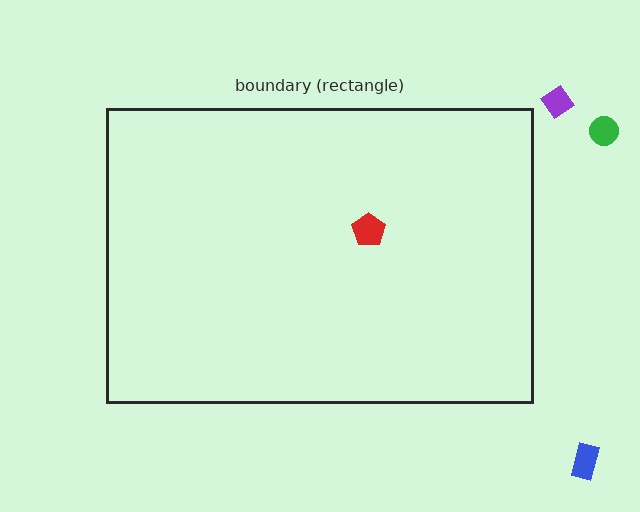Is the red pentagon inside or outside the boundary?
Inside.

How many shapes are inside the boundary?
1 inside, 3 outside.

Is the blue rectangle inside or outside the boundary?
Outside.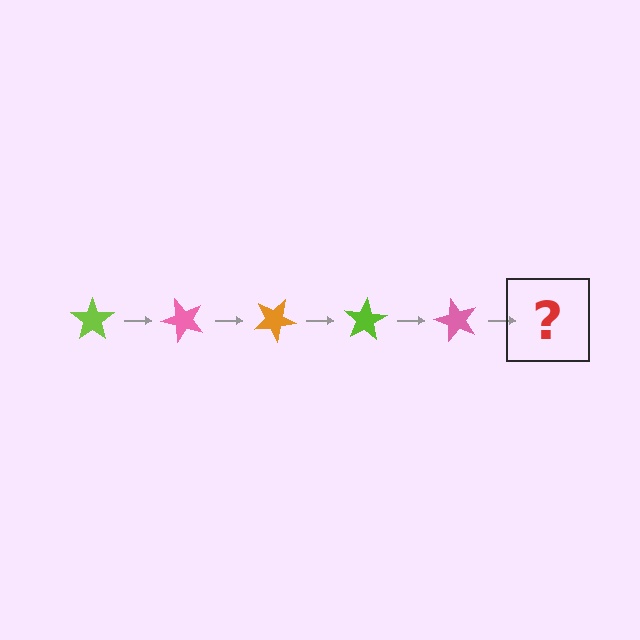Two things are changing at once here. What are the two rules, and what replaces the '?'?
The two rules are that it rotates 50 degrees each step and the color cycles through lime, pink, and orange. The '?' should be an orange star, rotated 250 degrees from the start.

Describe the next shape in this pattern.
It should be an orange star, rotated 250 degrees from the start.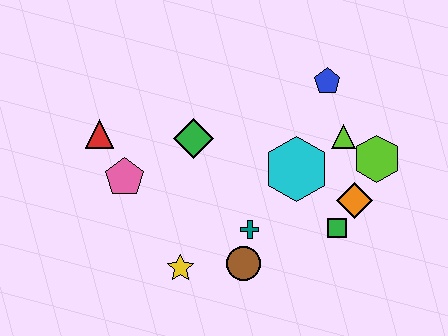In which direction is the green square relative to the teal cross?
The green square is to the right of the teal cross.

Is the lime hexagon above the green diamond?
No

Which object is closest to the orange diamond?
The green square is closest to the orange diamond.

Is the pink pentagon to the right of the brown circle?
No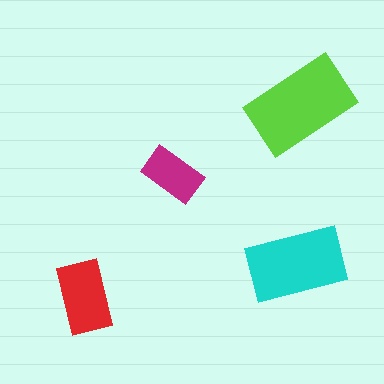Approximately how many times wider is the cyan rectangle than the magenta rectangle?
About 1.5 times wider.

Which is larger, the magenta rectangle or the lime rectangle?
The lime one.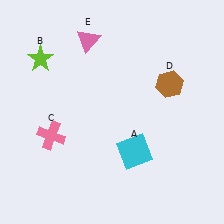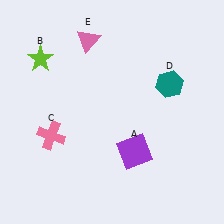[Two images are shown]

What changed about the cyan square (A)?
In Image 1, A is cyan. In Image 2, it changed to purple.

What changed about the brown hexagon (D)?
In Image 1, D is brown. In Image 2, it changed to teal.